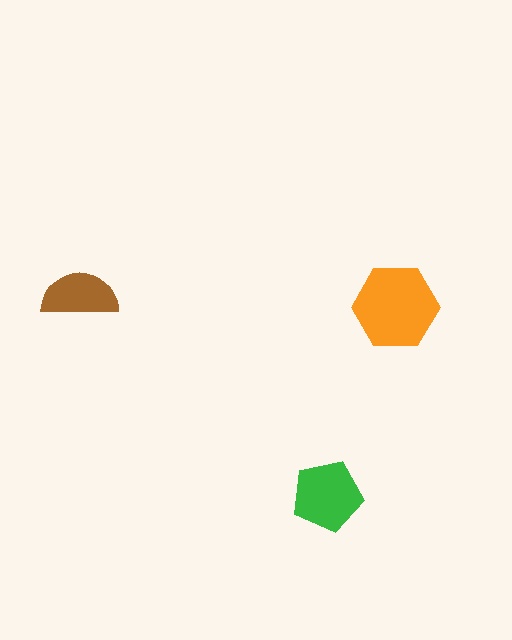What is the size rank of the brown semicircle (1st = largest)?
3rd.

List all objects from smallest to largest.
The brown semicircle, the green pentagon, the orange hexagon.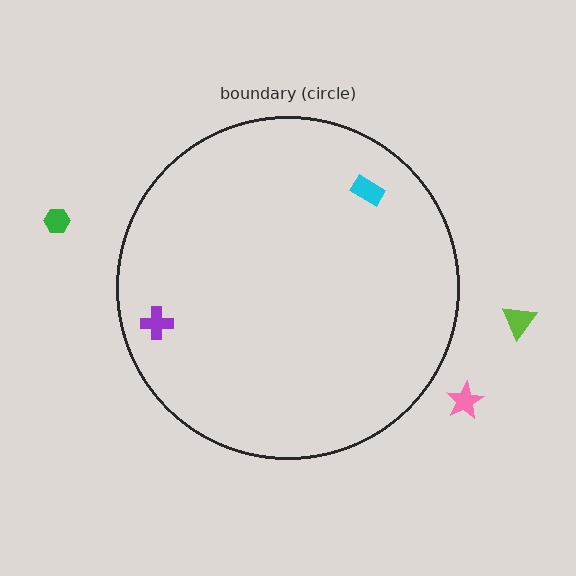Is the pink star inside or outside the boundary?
Outside.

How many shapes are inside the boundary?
2 inside, 3 outside.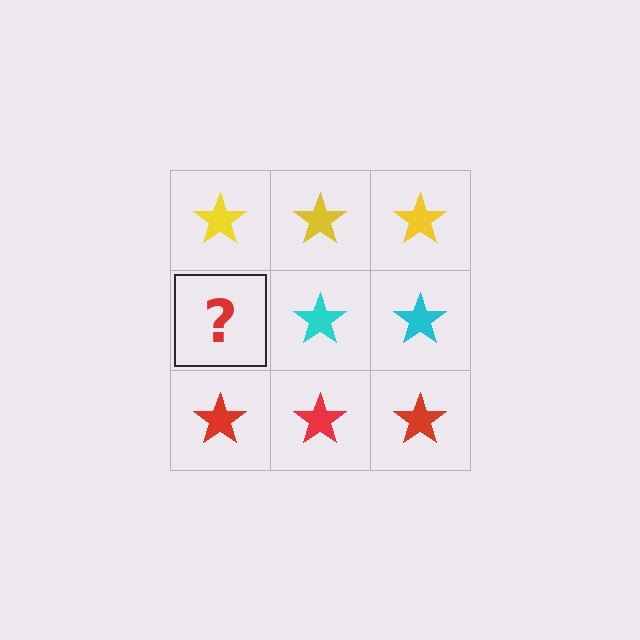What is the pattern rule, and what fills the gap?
The rule is that each row has a consistent color. The gap should be filled with a cyan star.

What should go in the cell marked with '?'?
The missing cell should contain a cyan star.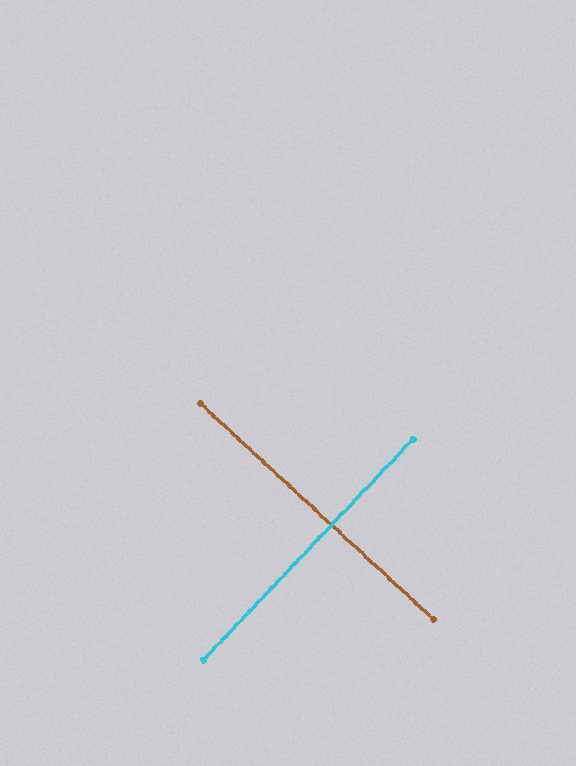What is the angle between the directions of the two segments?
Approximately 89 degrees.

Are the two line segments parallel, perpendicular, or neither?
Perpendicular — they meet at approximately 89°.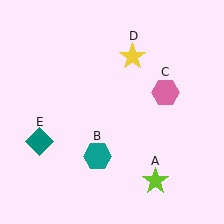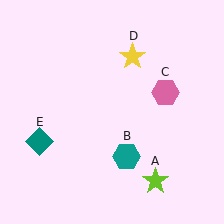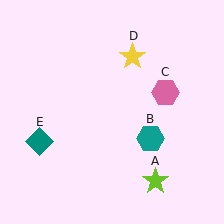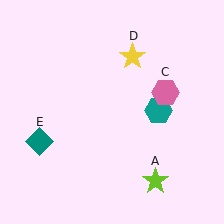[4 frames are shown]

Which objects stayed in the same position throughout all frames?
Lime star (object A) and pink hexagon (object C) and yellow star (object D) and teal diamond (object E) remained stationary.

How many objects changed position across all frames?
1 object changed position: teal hexagon (object B).